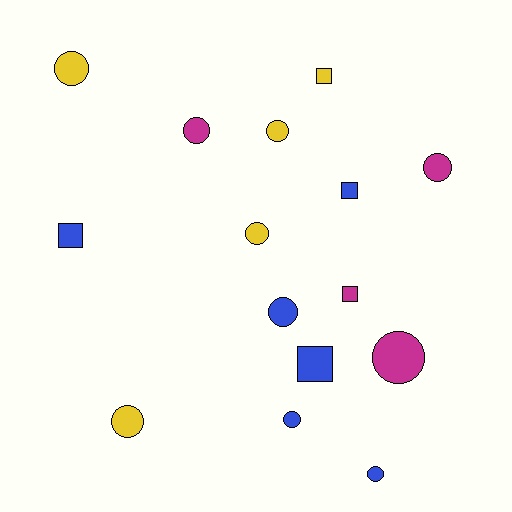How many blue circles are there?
There are 3 blue circles.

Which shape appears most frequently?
Circle, with 10 objects.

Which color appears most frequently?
Blue, with 6 objects.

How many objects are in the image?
There are 15 objects.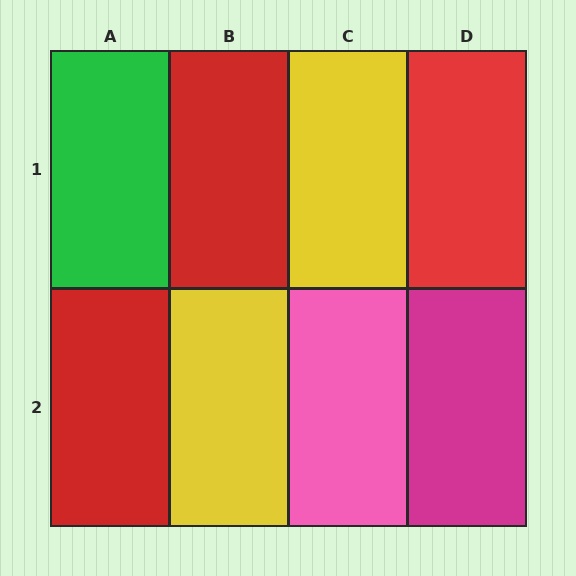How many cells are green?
1 cell is green.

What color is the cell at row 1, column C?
Yellow.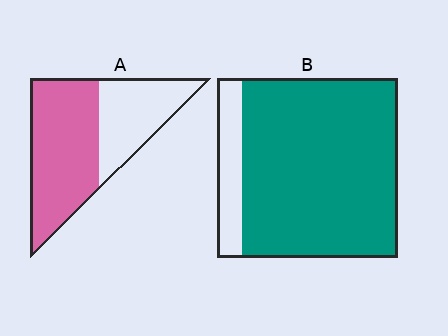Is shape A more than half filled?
Yes.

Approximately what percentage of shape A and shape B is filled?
A is approximately 60% and B is approximately 85%.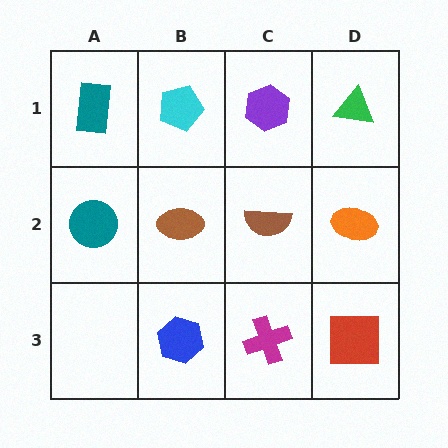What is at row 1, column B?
A cyan pentagon.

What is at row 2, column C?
A brown semicircle.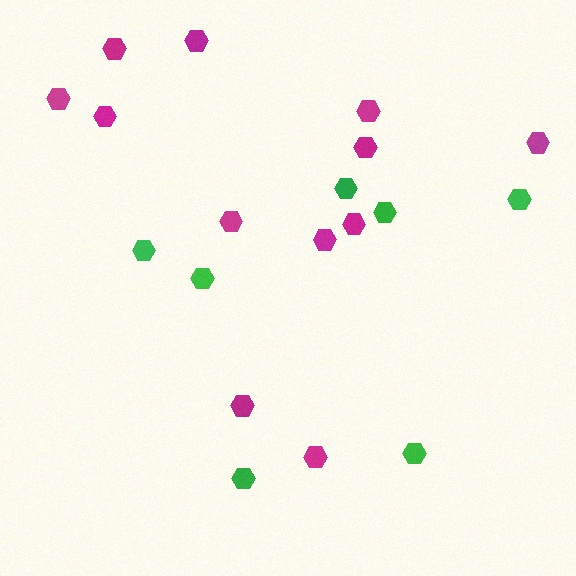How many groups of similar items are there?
There are 2 groups: one group of magenta hexagons (12) and one group of green hexagons (7).